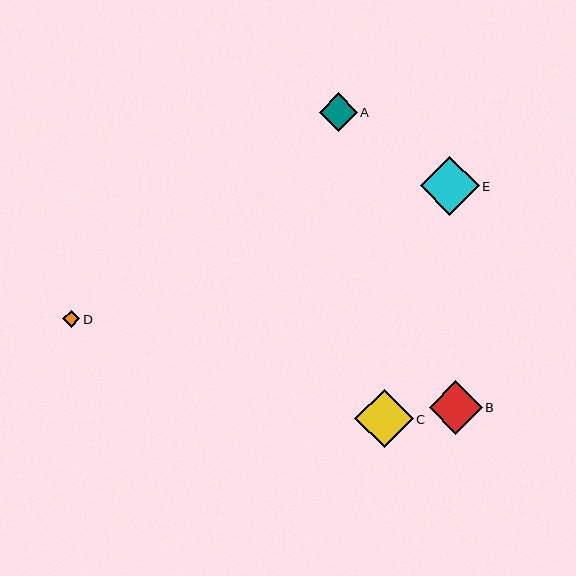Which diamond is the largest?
Diamond E is the largest with a size of approximately 59 pixels.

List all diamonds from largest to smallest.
From largest to smallest: E, C, B, A, D.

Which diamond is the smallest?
Diamond D is the smallest with a size of approximately 17 pixels.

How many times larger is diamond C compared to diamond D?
Diamond C is approximately 3.4 times the size of diamond D.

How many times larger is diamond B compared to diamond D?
Diamond B is approximately 3.1 times the size of diamond D.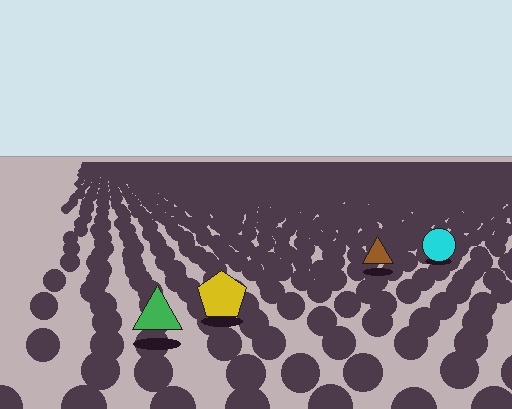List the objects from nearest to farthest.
From nearest to farthest: the green triangle, the yellow pentagon, the brown triangle, the cyan circle.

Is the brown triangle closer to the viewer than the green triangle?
No. The green triangle is closer — you can tell from the texture gradient: the ground texture is coarser near it.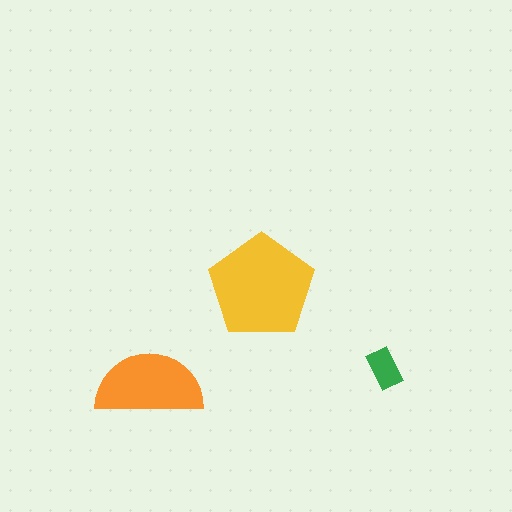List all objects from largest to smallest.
The yellow pentagon, the orange semicircle, the green rectangle.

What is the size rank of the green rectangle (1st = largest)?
3rd.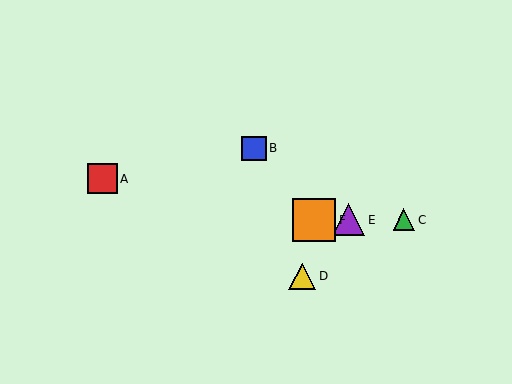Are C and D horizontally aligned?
No, C is at y≈220 and D is at y≈276.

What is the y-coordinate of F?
Object F is at y≈220.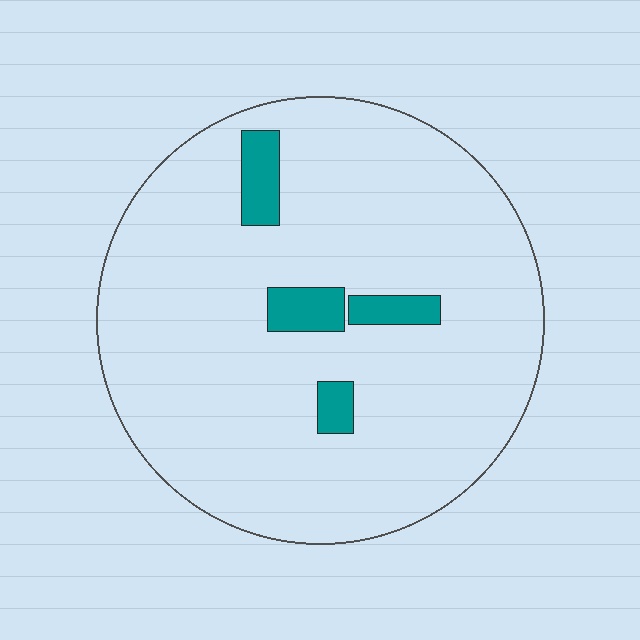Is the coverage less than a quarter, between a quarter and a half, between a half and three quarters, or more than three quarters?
Less than a quarter.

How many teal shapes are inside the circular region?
4.